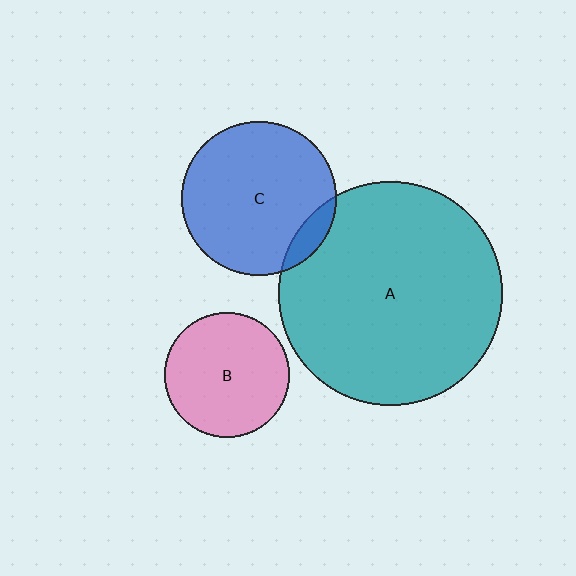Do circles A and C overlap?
Yes.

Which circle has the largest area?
Circle A (teal).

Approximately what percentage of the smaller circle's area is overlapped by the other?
Approximately 10%.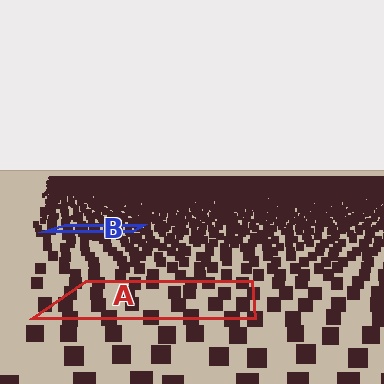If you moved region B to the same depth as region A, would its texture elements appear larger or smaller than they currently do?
They would appear larger. At a closer depth, the same texture elements are projected at a bigger on-screen size.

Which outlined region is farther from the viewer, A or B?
Region B is farther from the viewer — the texture elements inside it appear smaller and more densely packed.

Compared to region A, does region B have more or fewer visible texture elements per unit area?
Region B has more texture elements per unit area — they are packed more densely because it is farther away.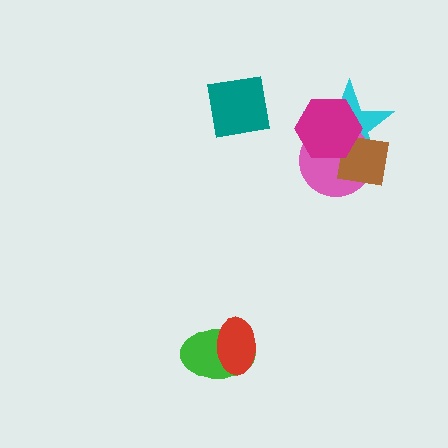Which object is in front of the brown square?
The magenta hexagon is in front of the brown square.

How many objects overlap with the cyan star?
3 objects overlap with the cyan star.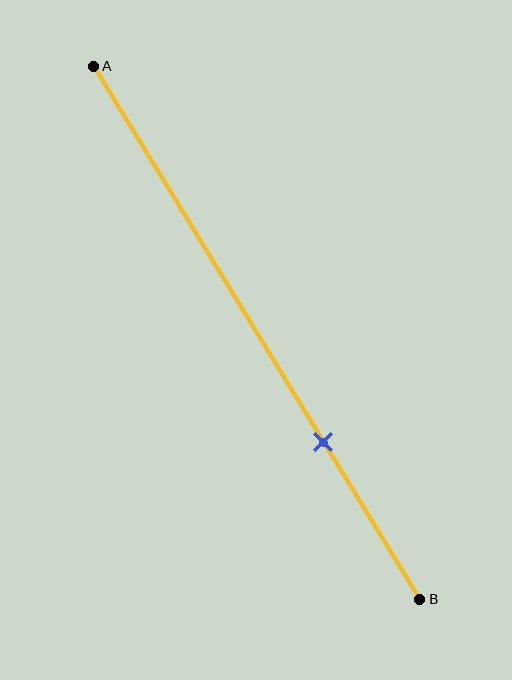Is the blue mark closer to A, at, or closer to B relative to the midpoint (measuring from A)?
The blue mark is closer to point B than the midpoint of segment AB.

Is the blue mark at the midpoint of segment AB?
No, the mark is at about 70% from A, not at the 50% midpoint.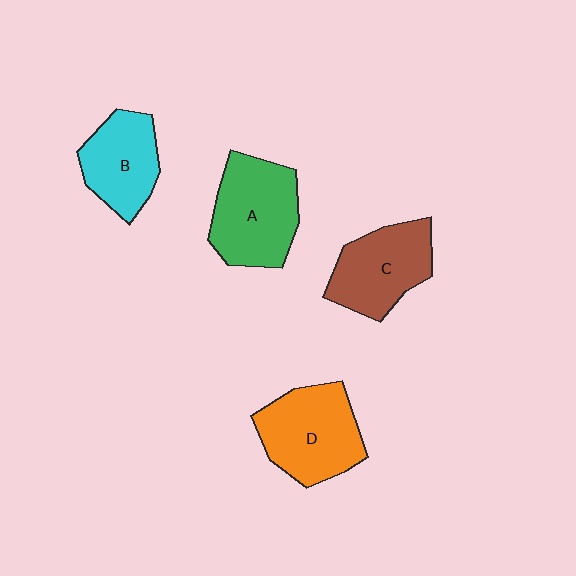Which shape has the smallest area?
Shape B (cyan).